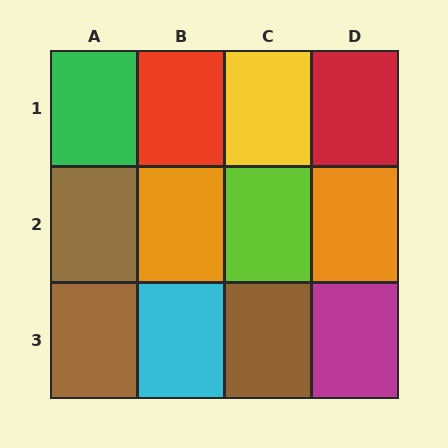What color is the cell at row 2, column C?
Lime.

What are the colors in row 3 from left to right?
Brown, cyan, brown, magenta.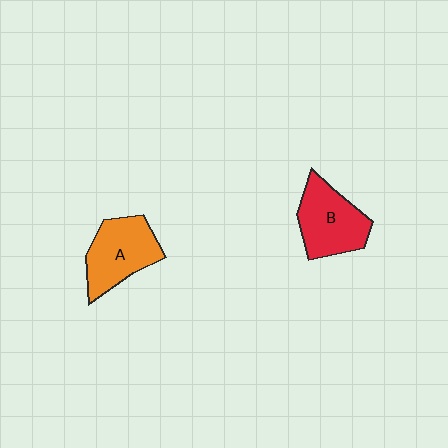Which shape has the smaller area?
Shape A (orange).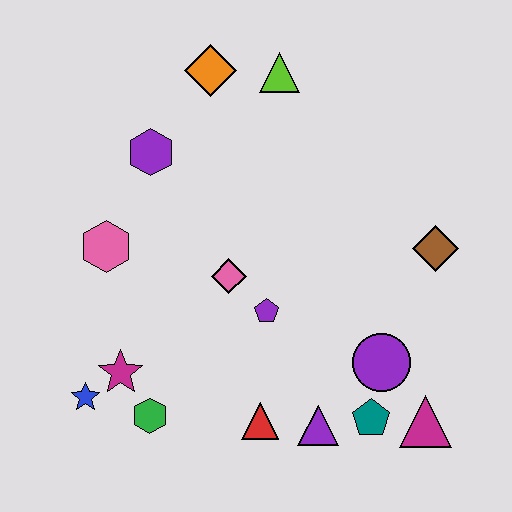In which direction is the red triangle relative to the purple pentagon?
The red triangle is below the purple pentagon.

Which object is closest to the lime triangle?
The orange diamond is closest to the lime triangle.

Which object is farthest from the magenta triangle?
The orange diamond is farthest from the magenta triangle.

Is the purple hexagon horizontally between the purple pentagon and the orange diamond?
No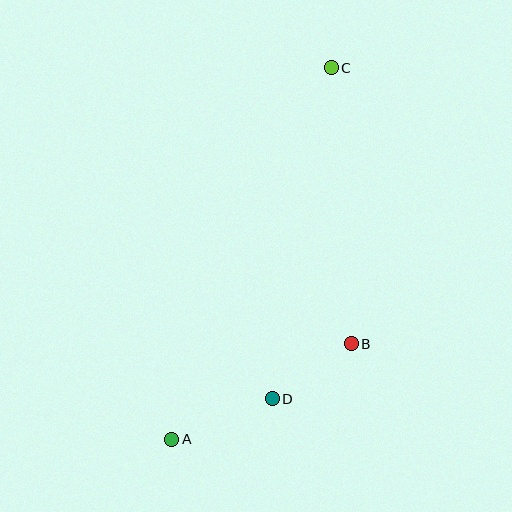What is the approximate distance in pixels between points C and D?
The distance between C and D is approximately 336 pixels.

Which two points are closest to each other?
Points B and D are closest to each other.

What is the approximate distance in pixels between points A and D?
The distance between A and D is approximately 108 pixels.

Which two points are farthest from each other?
Points A and C are farthest from each other.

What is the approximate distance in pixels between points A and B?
The distance between A and B is approximately 203 pixels.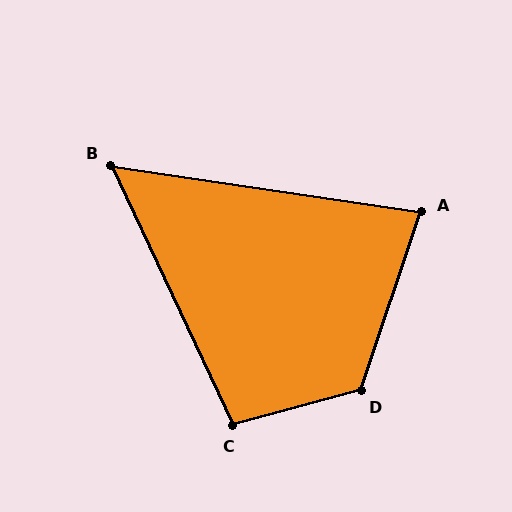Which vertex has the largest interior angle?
D, at approximately 124 degrees.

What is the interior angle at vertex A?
Approximately 80 degrees (acute).